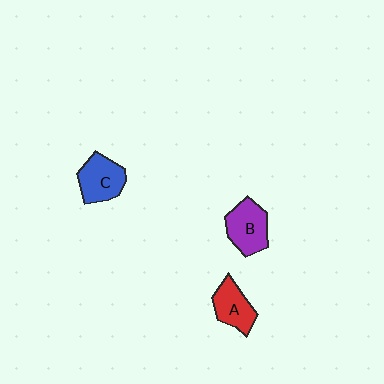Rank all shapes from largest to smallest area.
From largest to smallest: B (purple), C (blue), A (red).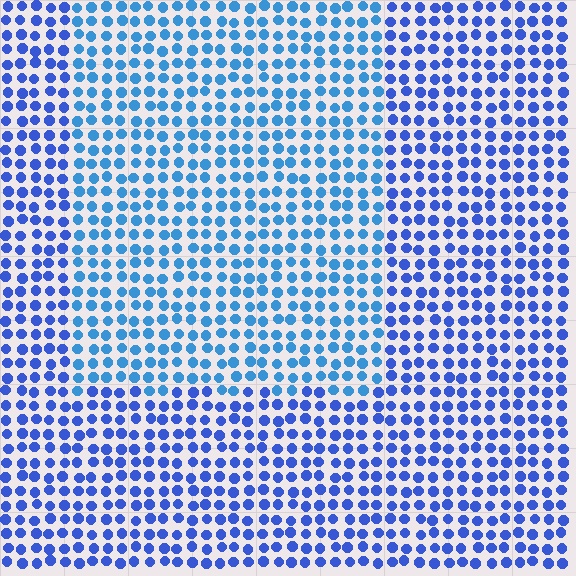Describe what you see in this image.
The image is filled with small blue elements in a uniform arrangement. A rectangle-shaped region is visible where the elements are tinted to a slightly different hue, forming a subtle color boundary.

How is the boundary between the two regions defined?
The boundary is defined purely by a slight shift in hue (about 23 degrees). Spacing, size, and orientation are identical on both sides.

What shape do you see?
I see a rectangle.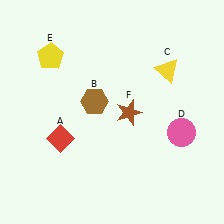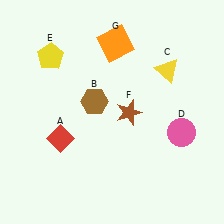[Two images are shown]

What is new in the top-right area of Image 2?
An orange square (G) was added in the top-right area of Image 2.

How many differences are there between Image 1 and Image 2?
There is 1 difference between the two images.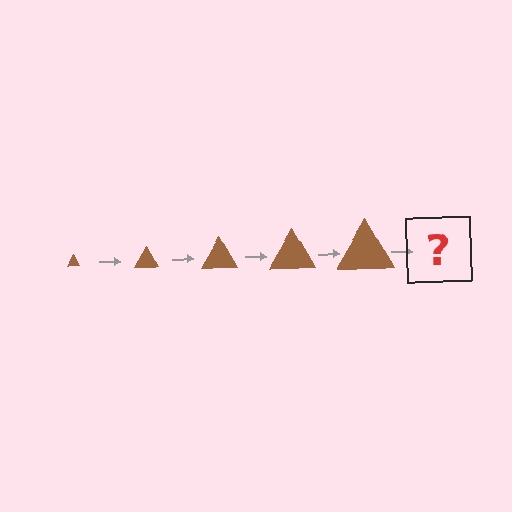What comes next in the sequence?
The next element should be a brown triangle, larger than the previous one.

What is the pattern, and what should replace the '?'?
The pattern is that the triangle gets progressively larger each step. The '?' should be a brown triangle, larger than the previous one.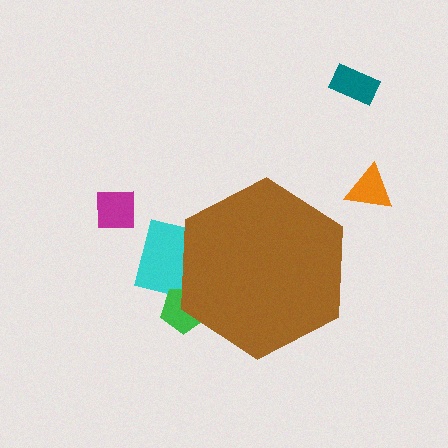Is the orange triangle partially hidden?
No, the orange triangle is fully visible.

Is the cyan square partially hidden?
Yes, the cyan square is partially hidden behind the brown hexagon.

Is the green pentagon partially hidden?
Yes, the green pentagon is partially hidden behind the brown hexagon.